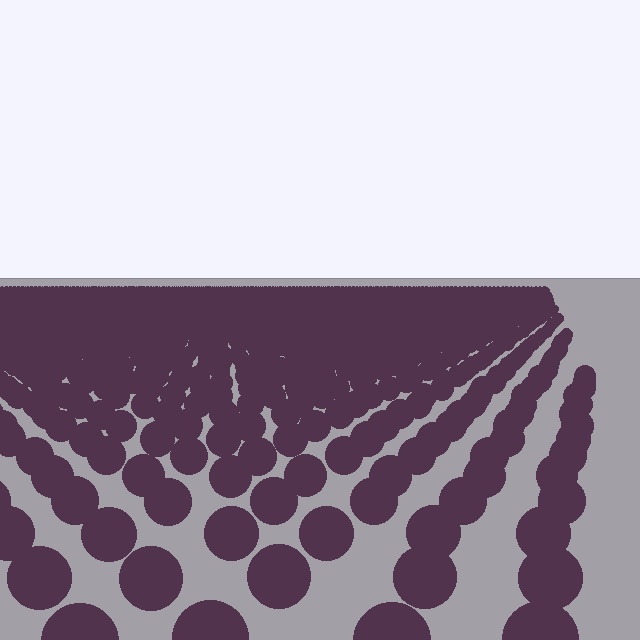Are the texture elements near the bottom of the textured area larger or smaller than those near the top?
Larger. Near the bottom, elements are closer to the viewer and appear at a bigger on-screen size.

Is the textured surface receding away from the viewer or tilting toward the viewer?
The surface is receding away from the viewer. Texture elements get smaller and denser toward the top.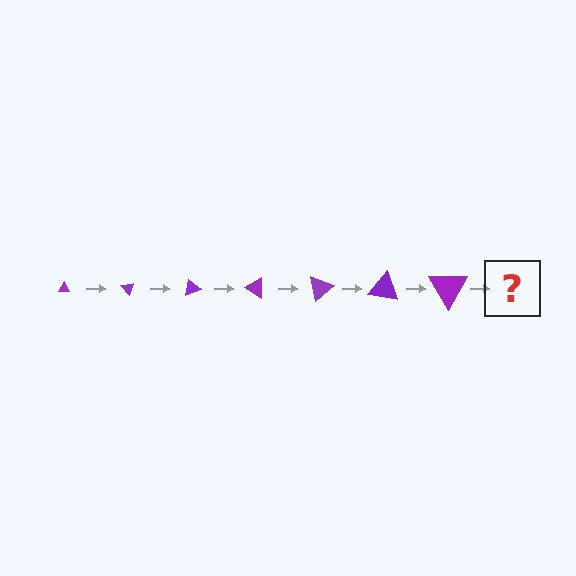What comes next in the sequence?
The next element should be a triangle, larger than the previous one and rotated 350 degrees from the start.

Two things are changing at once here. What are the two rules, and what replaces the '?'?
The two rules are that the triangle grows larger each step and it rotates 50 degrees each step. The '?' should be a triangle, larger than the previous one and rotated 350 degrees from the start.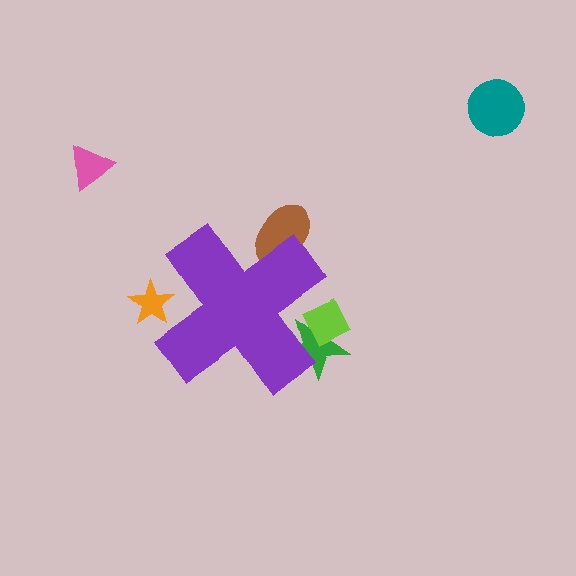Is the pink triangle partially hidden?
No, the pink triangle is fully visible.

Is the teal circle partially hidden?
No, the teal circle is fully visible.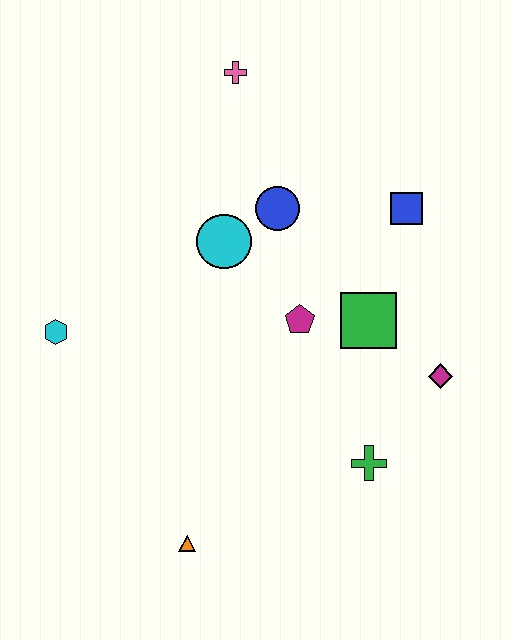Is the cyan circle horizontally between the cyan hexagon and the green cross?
Yes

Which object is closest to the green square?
The magenta pentagon is closest to the green square.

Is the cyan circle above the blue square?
No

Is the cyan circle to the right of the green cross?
No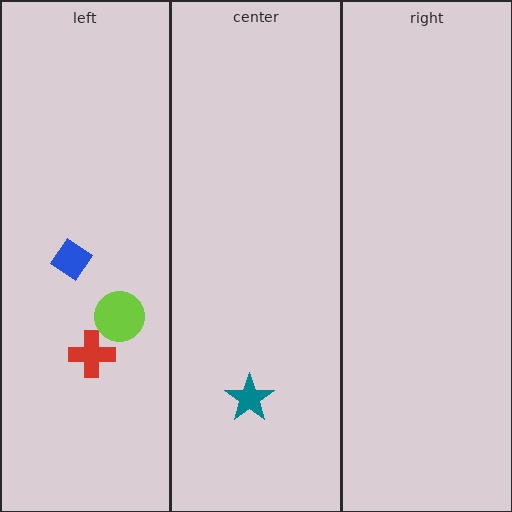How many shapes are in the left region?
3.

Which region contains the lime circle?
The left region.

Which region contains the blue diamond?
The left region.